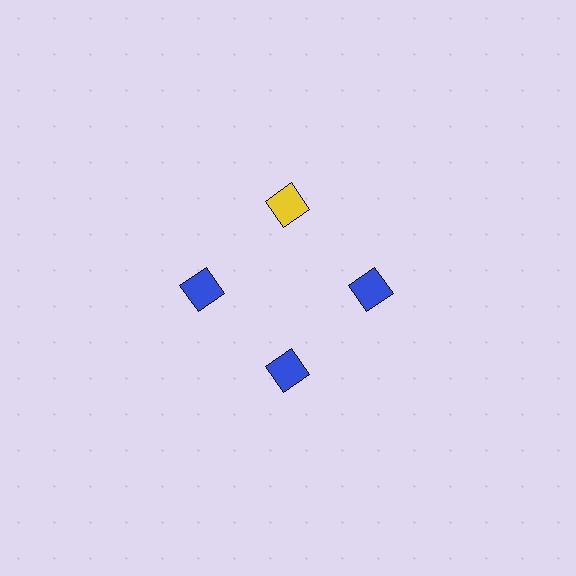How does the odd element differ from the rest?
It has a different color: yellow instead of blue.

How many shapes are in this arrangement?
There are 4 shapes arranged in a ring pattern.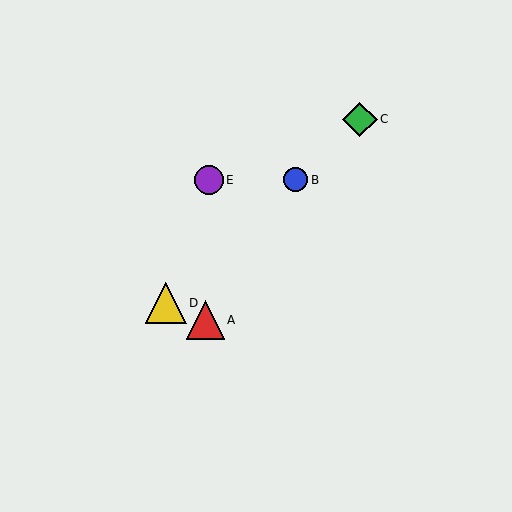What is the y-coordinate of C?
Object C is at y≈119.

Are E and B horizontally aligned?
Yes, both are at y≈180.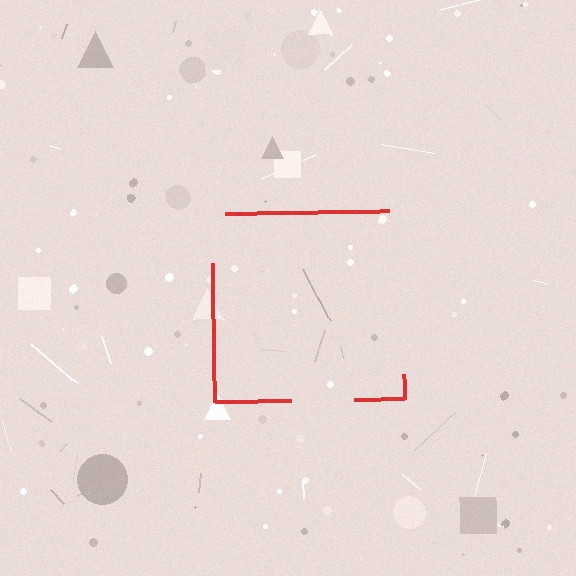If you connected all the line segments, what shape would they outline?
They would outline a square.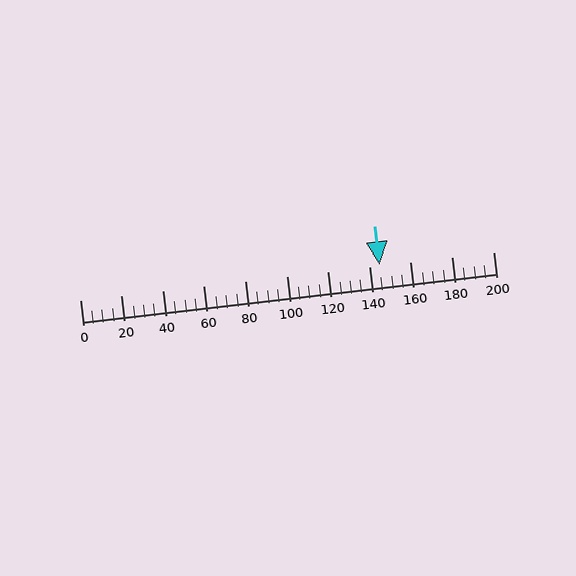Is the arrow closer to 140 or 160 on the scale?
The arrow is closer to 140.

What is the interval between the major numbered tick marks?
The major tick marks are spaced 20 units apart.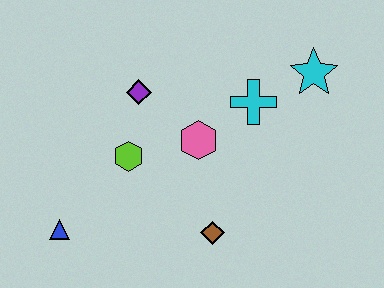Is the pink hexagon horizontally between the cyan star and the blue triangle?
Yes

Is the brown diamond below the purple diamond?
Yes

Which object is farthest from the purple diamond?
The cyan star is farthest from the purple diamond.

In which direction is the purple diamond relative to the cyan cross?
The purple diamond is to the left of the cyan cross.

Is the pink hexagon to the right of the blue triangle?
Yes